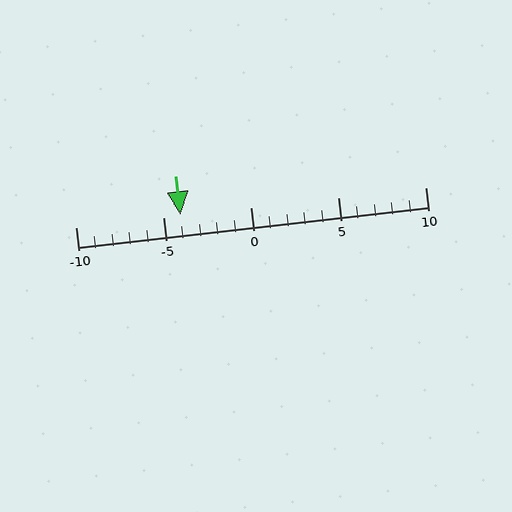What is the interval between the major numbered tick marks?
The major tick marks are spaced 5 units apart.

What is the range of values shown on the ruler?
The ruler shows values from -10 to 10.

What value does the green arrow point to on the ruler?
The green arrow points to approximately -4.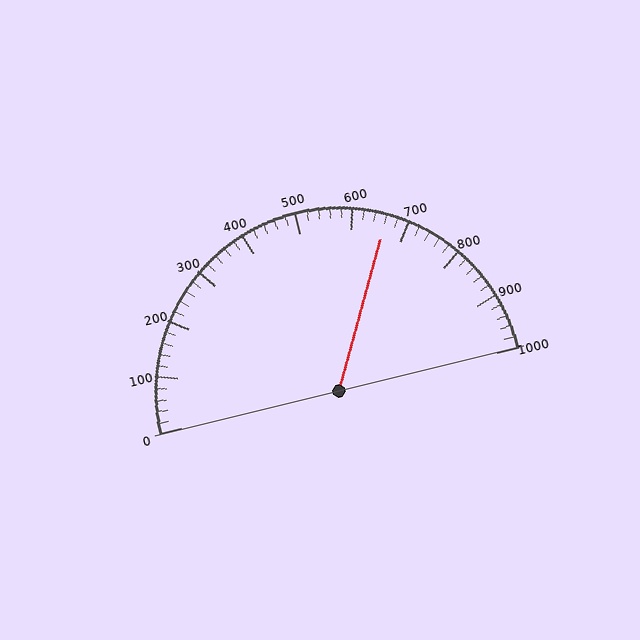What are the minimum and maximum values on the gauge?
The gauge ranges from 0 to 1000.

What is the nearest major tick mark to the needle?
The nearest major tick mark is 700.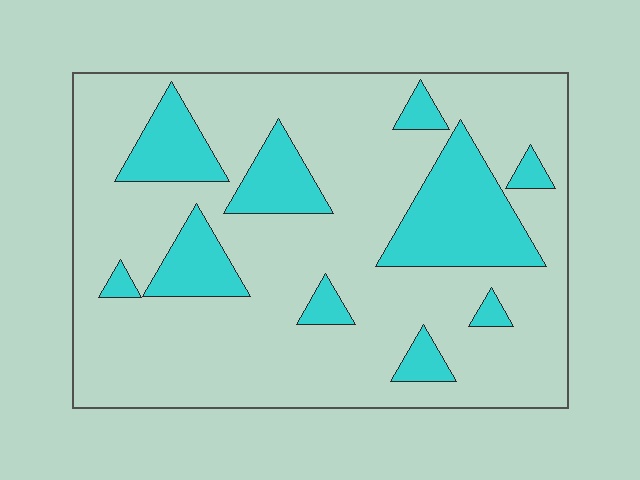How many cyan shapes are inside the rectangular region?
10.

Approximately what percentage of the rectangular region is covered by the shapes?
Approximately 20%.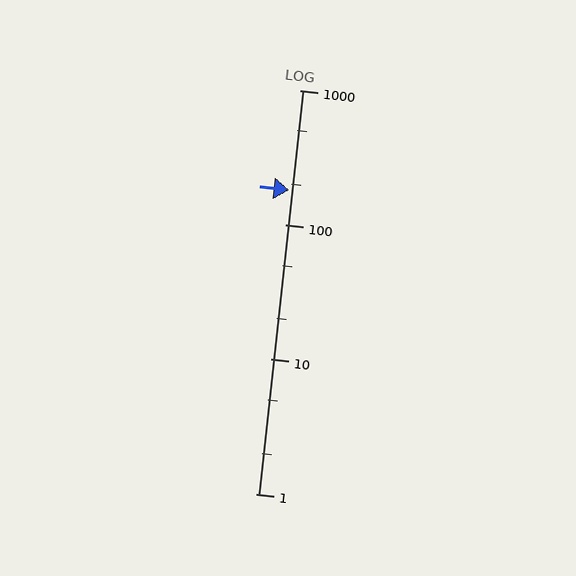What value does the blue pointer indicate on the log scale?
The pointer indicates approximately 180.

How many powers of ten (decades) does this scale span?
The scale spans 3 decades, from 1 to 1000.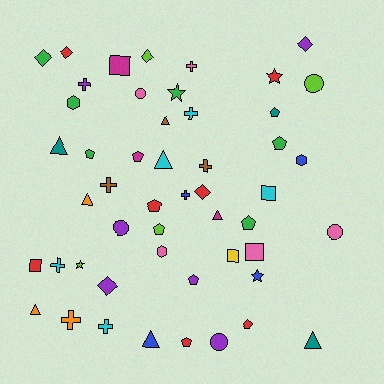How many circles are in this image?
There are 5 circles.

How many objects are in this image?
There are 50 objects.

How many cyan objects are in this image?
There are 5 cyan objects.